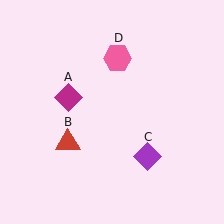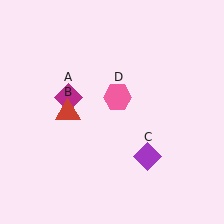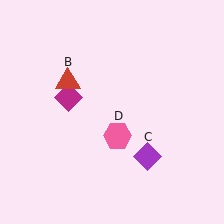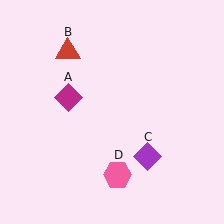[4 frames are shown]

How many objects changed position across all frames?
2 objects changed position: red triangle (object B), pink hexagon (object D).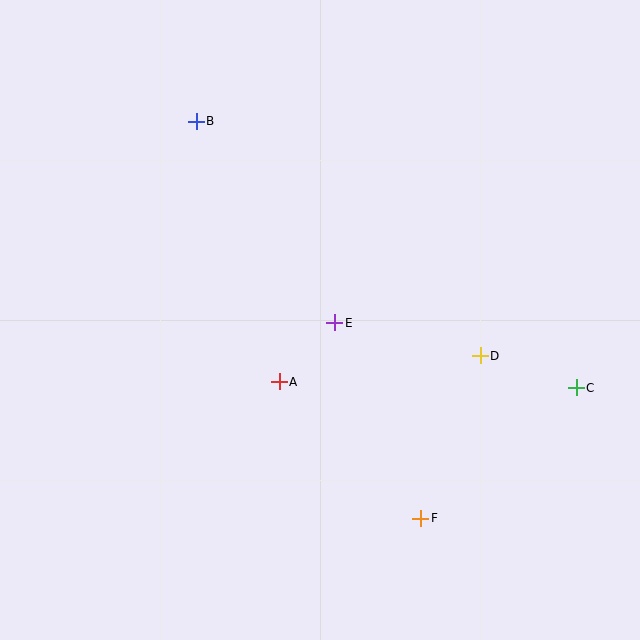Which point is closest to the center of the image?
Point E at (335, 323) is closest to the center.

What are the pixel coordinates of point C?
Point C is at (576, 388).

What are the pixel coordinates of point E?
Point E is at (335, 323).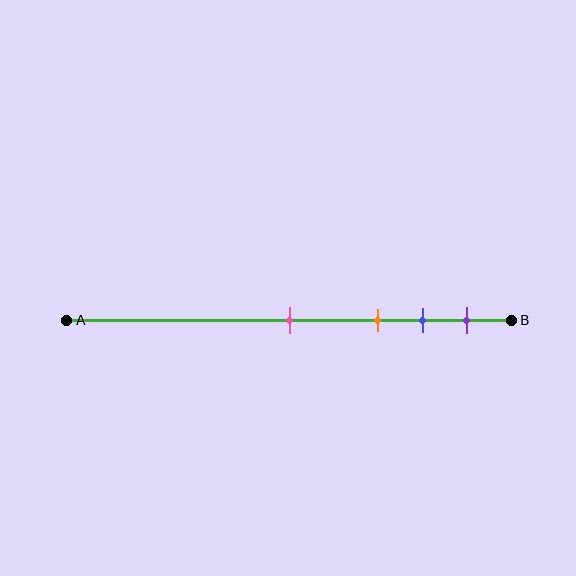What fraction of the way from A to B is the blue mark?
The blue mark is approximately 80% (0.8) of the way from A to B.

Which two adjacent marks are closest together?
The blue and purple marks are the closest adjacent pair.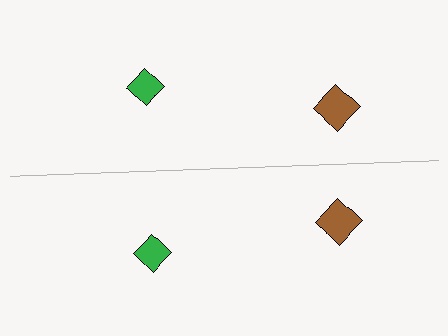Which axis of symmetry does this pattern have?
The pattern has a horizontal axis of symmetry running through the center of the image.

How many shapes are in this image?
There are 4 shapes in this image.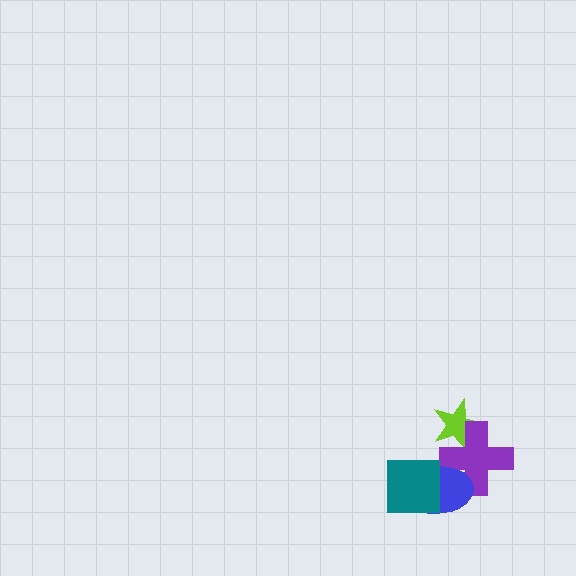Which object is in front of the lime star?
The purple cross is in front of the lime star.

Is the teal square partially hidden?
No, no other shape covers it.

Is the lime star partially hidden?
Yes, it is partially covered by another shape.